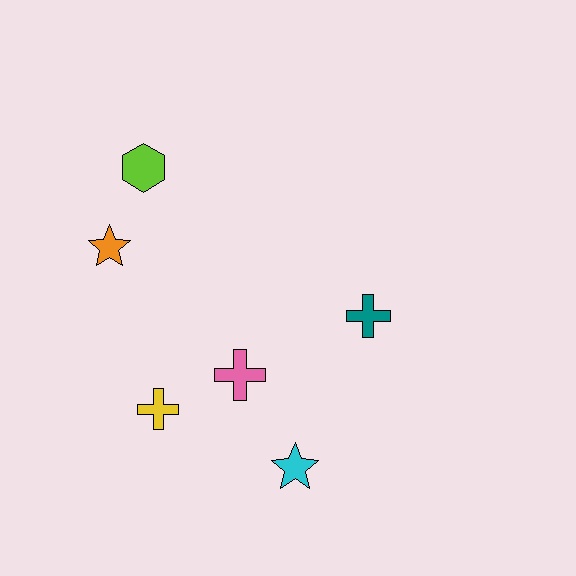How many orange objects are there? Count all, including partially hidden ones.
There is 1 orange object.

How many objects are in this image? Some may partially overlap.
There are 6 objects.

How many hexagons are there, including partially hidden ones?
There is 1 hexagon.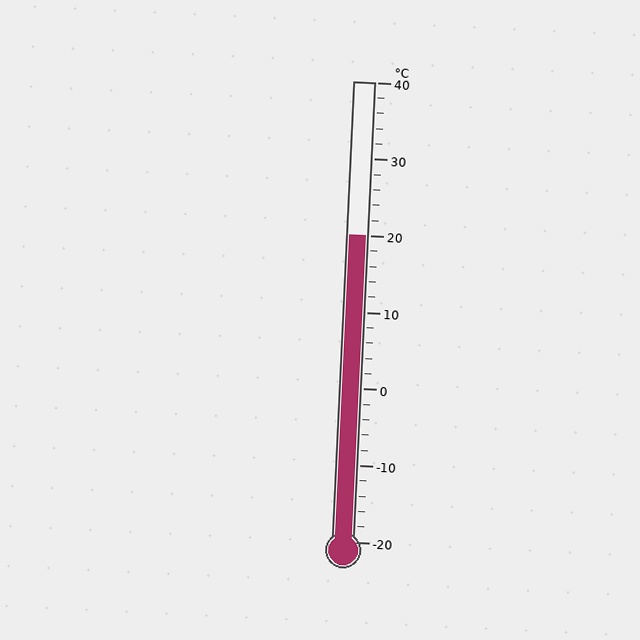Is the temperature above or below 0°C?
The temperature is above 0°C.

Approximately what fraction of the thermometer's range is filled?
The thermometer is filled to approximately 65% of its range.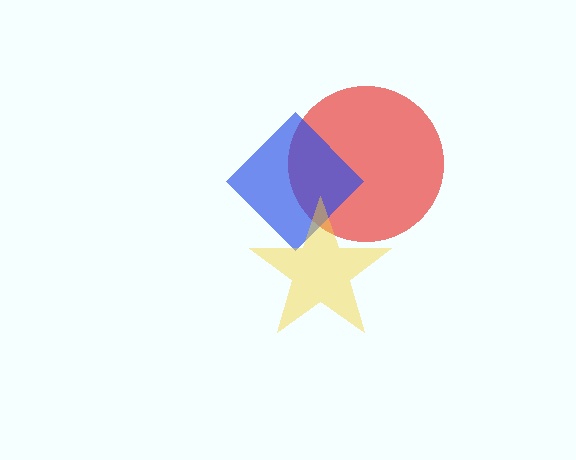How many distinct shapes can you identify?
There are 3 distinct shapes: a red circle, a blue diamond, a yellow star.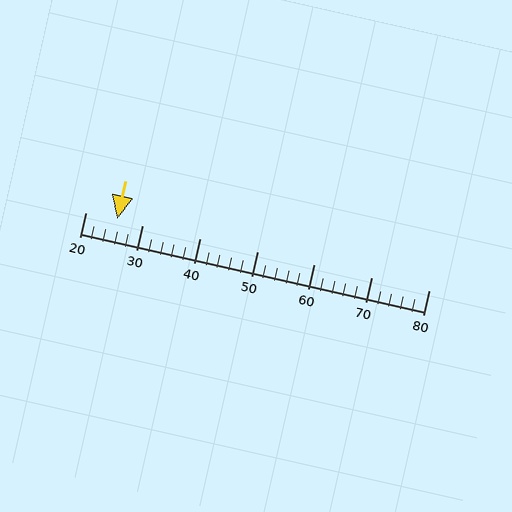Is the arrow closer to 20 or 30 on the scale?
The arrow is closer to 30.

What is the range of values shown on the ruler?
The ruler shows values from 20 to 80.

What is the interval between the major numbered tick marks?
The major tick marks are spaced 10 units apart.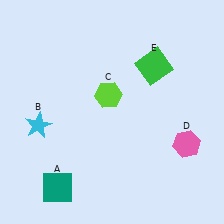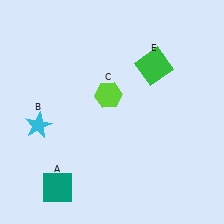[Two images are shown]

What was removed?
The pink hexagon (D) was removed in Image 2.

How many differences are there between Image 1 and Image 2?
There is 1 difference between the two images.